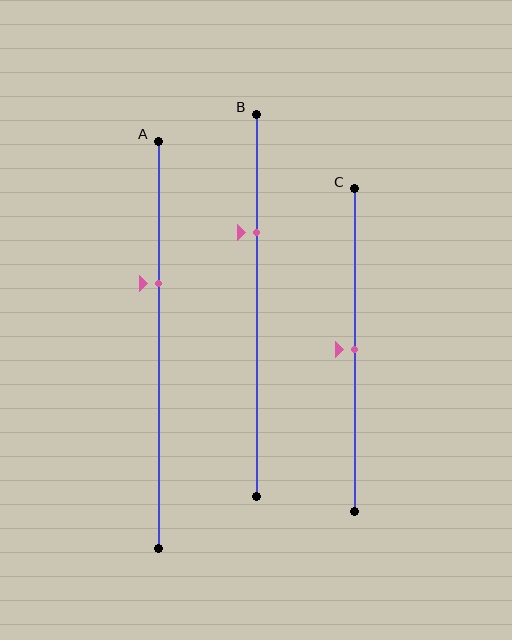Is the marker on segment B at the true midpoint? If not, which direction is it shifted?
No, the marker on segment B is shifted upward by about 19% of the segment length.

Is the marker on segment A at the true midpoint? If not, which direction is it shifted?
No, the marker on segment A is shifted upward by about 15% of the segment length.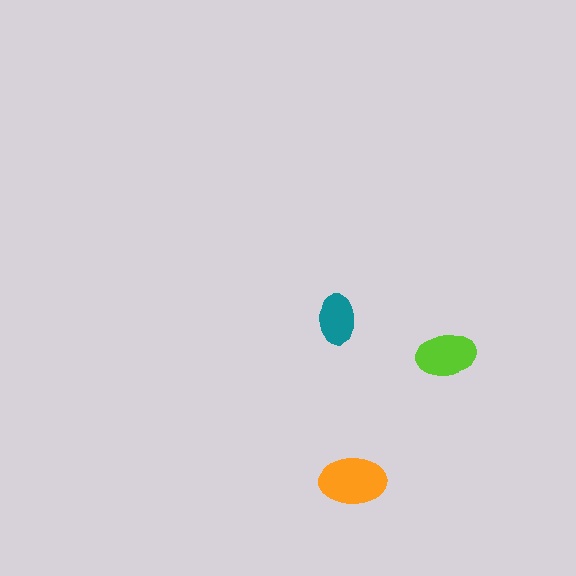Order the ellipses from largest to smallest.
the orange one, the lime one, the teal one.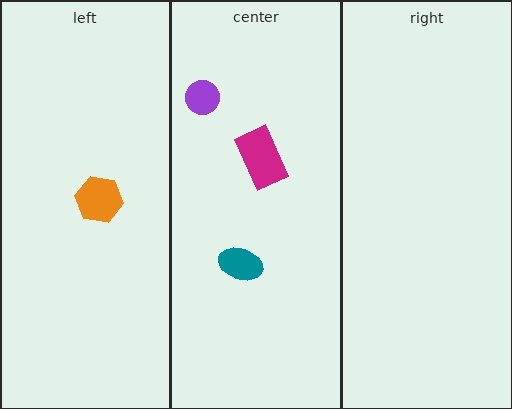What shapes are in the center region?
The purple circle, the magenta rectangle, the teal ellipse.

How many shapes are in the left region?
1.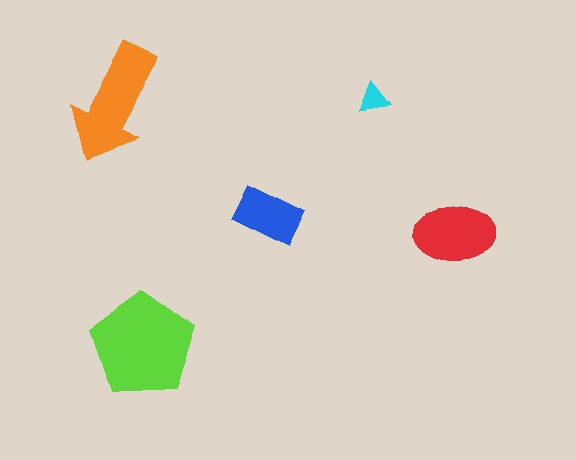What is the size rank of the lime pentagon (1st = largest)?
1st.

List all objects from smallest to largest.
The cyan triangle, the blue rectangle, the red ellipse, the orange arrow, the lime pentagon.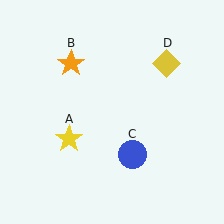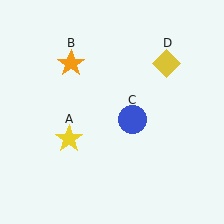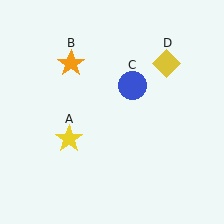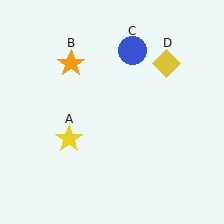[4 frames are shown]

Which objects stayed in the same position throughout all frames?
Yellow star (object A) and orange star (object B) and yellow diamond (object D) remained stationary.